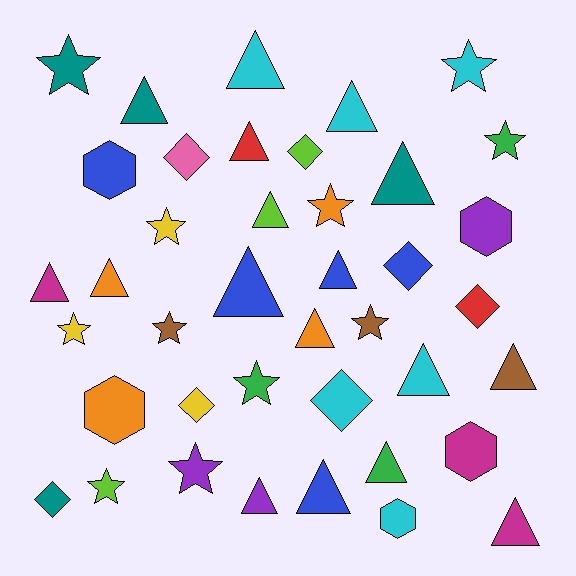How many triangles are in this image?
There are 17 triangles.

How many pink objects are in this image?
There is 1 pink object.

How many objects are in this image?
There are 40 objects.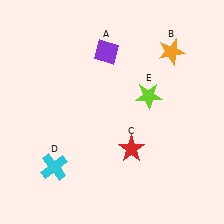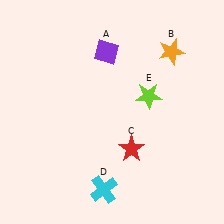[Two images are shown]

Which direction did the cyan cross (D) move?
The cyan cross (D) moved right.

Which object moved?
The cyan cross (D) moved right.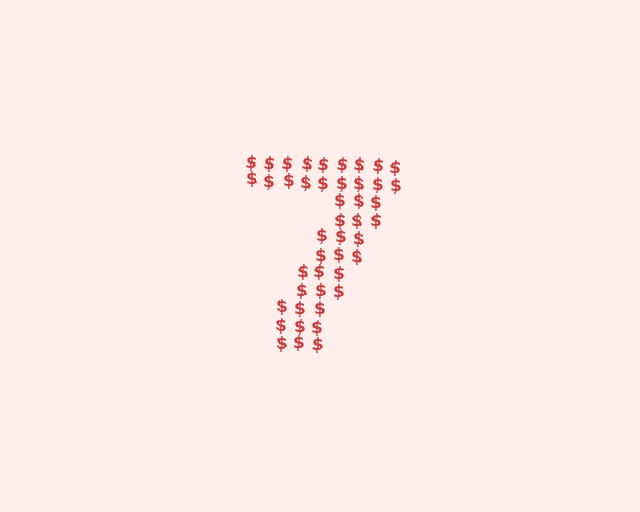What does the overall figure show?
The overall figure shows the digit 7.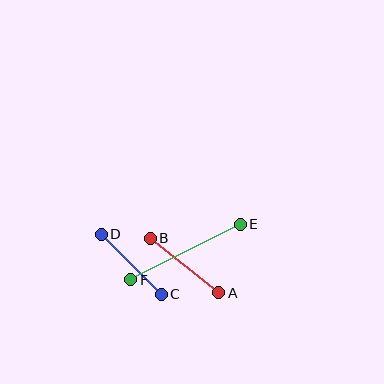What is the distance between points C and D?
The distance is approximately 85 pixels.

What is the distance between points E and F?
The distance is approximately 122 pixels.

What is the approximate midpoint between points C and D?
The midpoint is at approximately (131, 264) pixels.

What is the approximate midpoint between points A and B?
The midpoint is at approximately (185, 265) pixels.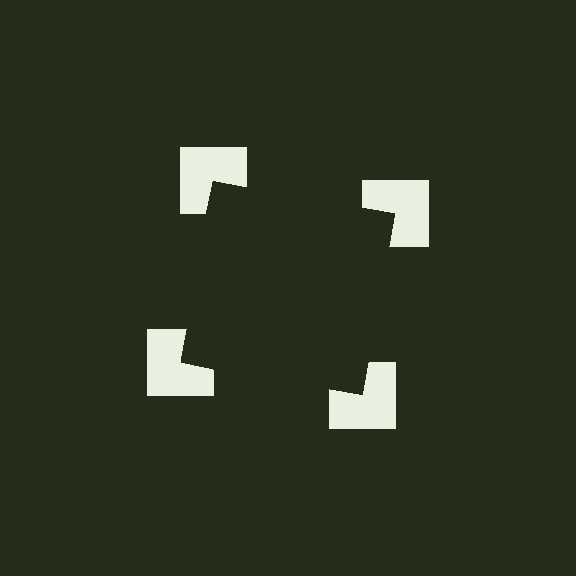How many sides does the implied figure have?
4 sides.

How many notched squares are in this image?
There are 4 — one at each vertex of the illusory square.